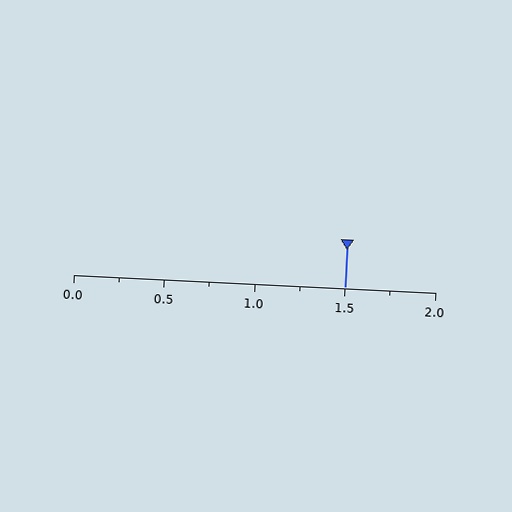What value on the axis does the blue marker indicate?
The marker indicates approximately 1.5.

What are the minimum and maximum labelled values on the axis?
The axis runs from 0.0 to 2.0.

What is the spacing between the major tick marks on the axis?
The major ticks are spaced 0.5 apart.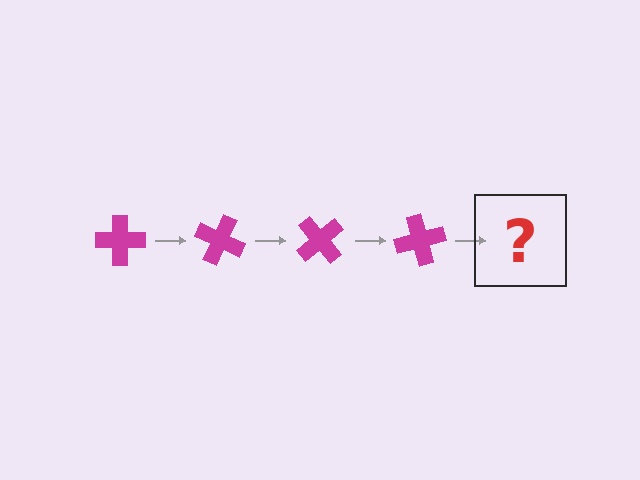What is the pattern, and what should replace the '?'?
The pattern is that the cross rotates 25 degrees each step. The '?' should be a magenta cross rotated 100 degrees.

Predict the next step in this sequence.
The next step is a magenta cross rotated 100 degrees.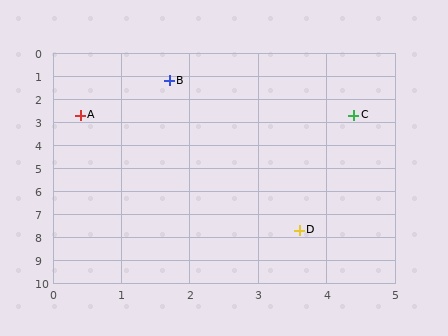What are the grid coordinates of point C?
Point C is at approximately (4.4, 2.7).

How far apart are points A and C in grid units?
Points A and C are about 4.0 grid units apart.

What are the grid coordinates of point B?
Point B is at approximately (1.7, 1.2).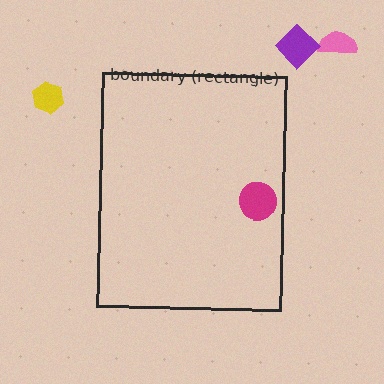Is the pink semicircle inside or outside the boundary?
Outside.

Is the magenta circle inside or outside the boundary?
Inside.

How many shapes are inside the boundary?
1 inside, 3 outside.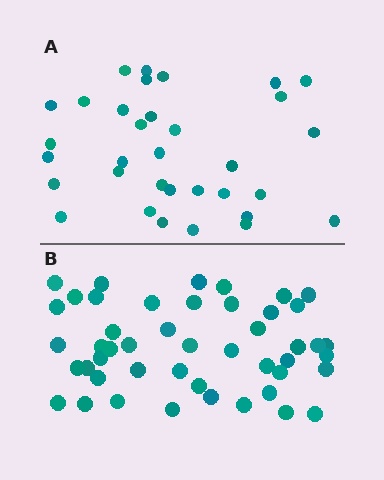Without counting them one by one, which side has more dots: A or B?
Region B (the bottom region) has more dots.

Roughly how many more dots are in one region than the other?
Region B has approximately 15 more dots than region A.